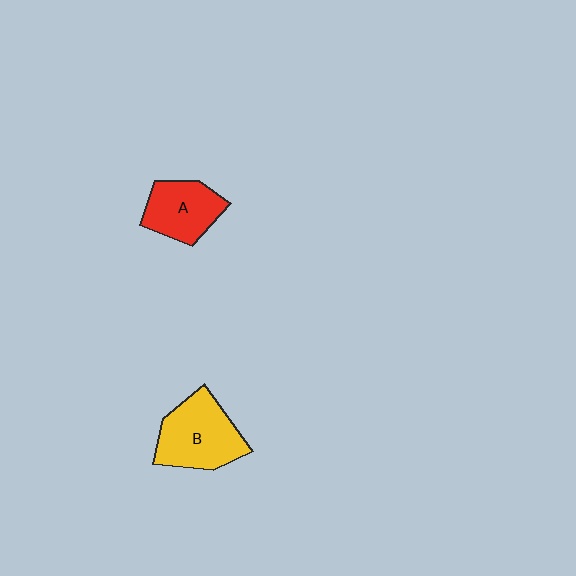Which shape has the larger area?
Shape B (yellow).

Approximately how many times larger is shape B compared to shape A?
Approximately 1.3 times.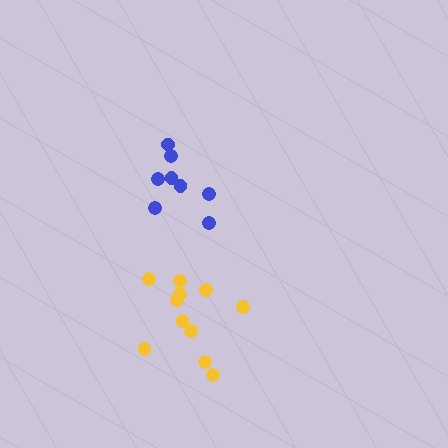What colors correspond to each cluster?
The clusters are colored: yellow, blue.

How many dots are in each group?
Group 1: 11 dots, Group 2: 8 dots (19 total).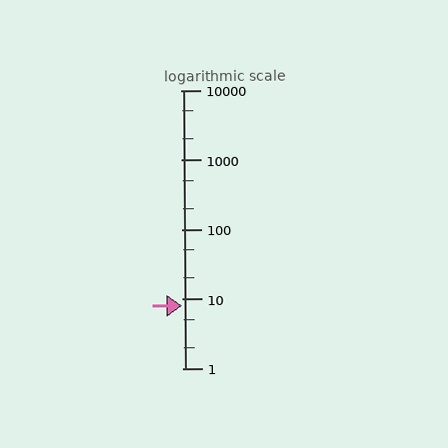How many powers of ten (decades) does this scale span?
The scale spans 4 decades, from 1 to 10000.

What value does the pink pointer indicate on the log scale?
The pointer indicates approximately 7.8.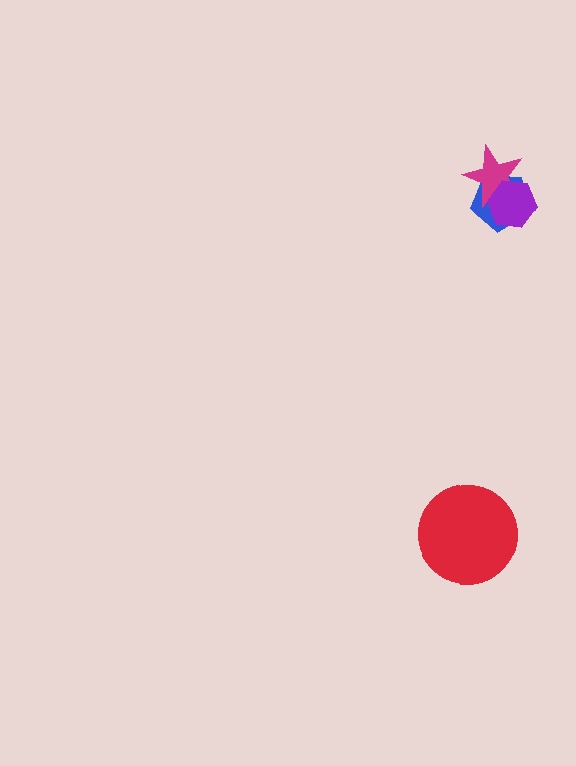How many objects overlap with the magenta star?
2 objects overlap with the magenta star.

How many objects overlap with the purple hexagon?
2 objects overlap with the purple hexagon.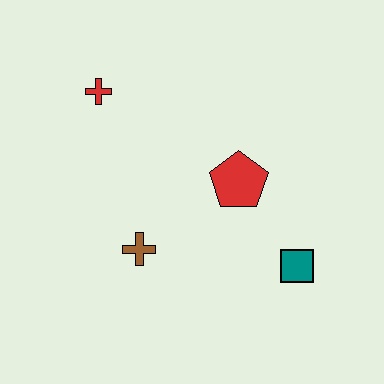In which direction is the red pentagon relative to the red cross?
The red pentagon is to the right of the red cross.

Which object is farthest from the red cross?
The teal square is farthest from the red cross.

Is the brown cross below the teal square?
No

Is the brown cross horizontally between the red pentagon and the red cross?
Yes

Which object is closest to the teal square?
The red pentagon is closest to the teal square.